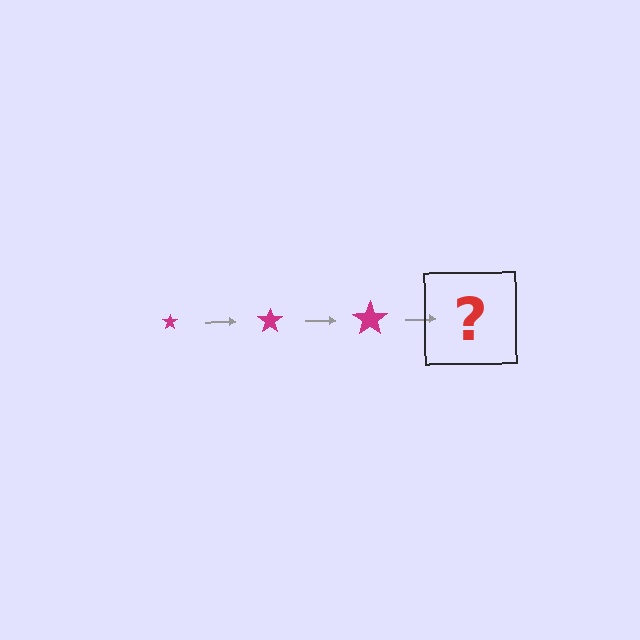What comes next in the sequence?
The next element should be a magenta star, larger than the previous one.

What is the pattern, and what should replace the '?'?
The pattern is that the star gets progressively larger each step. The '?' should be a magenta star, larger than the previous one.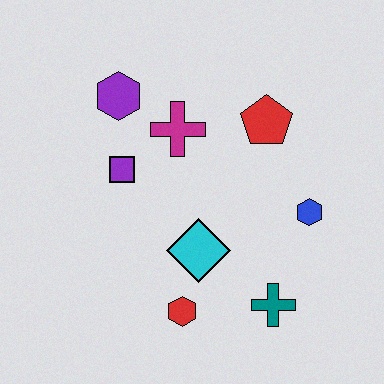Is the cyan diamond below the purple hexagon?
Yes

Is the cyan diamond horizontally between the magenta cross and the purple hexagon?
No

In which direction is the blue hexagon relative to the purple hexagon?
The blue hexagon is to the right of the purple hexagon.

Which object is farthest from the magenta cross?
The teal cross is farthest from the magenta cross.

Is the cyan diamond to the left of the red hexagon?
No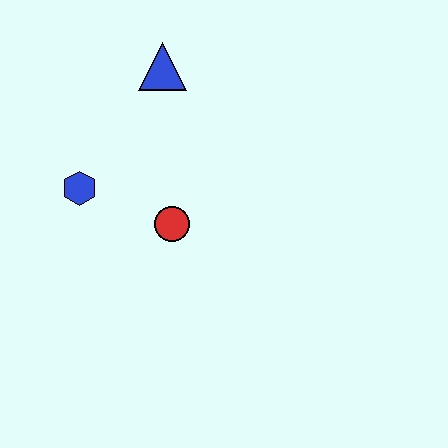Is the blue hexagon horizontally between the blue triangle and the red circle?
No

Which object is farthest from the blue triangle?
The red circle is farthest from the blue triangle.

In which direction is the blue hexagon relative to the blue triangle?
The blue hexagon is below the blue triangle.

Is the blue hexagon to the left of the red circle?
Yes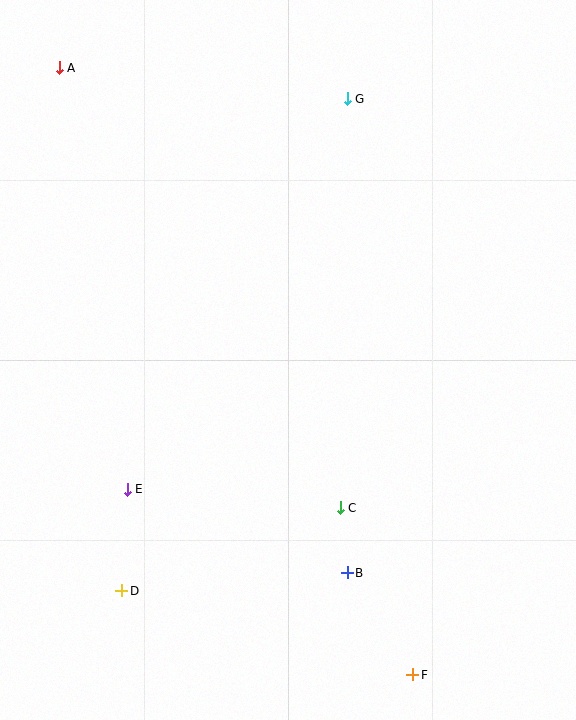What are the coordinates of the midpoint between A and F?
The midpoint between A and F is at (236, 371).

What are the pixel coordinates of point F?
Point F is at (413, 675).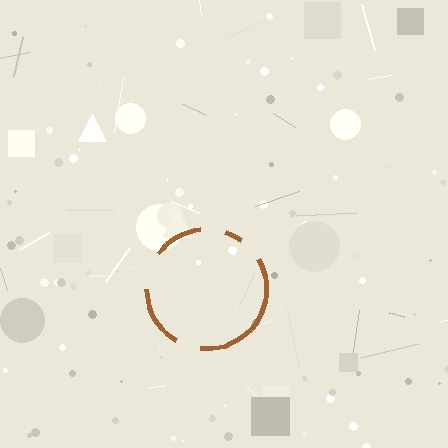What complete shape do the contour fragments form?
The contour fragments form a circle.